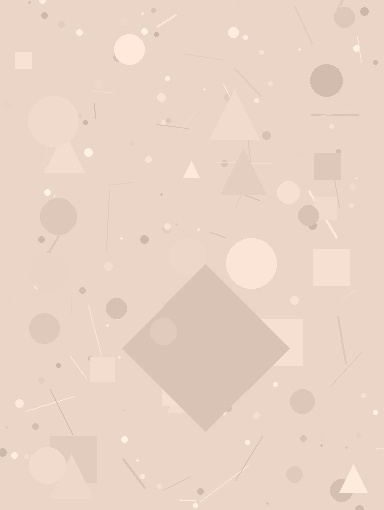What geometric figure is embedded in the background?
A diamond is embedded in the background.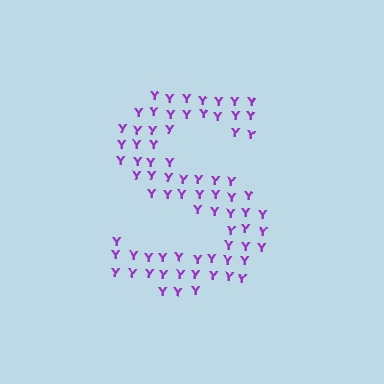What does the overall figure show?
The overall figure shows the letter S.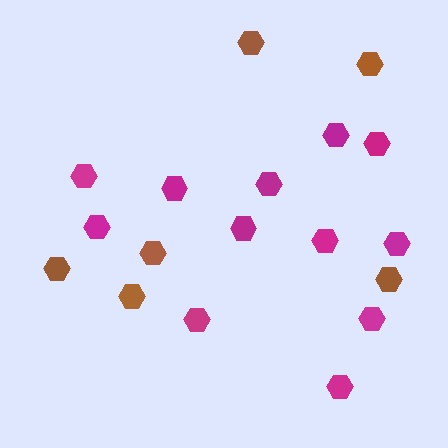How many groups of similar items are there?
There are 2 groups: one group of brown hexagons (6) and one group of magenta hexagons (12).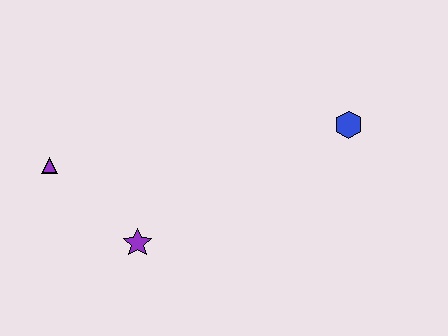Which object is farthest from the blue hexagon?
The purple triangle is farthest from the blue hexagon.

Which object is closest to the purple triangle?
The purple star is closest to the purple triangle.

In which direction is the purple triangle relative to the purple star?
The purple triangle is to the left of the purple star.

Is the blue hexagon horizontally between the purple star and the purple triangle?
No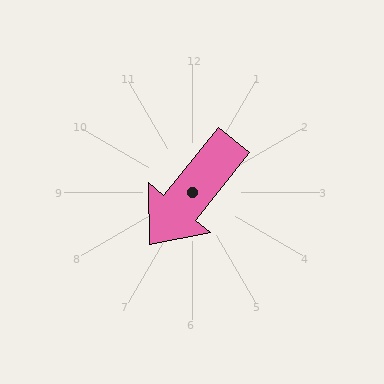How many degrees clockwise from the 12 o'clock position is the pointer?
Approximately 219 degrees.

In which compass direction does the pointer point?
Southwest.